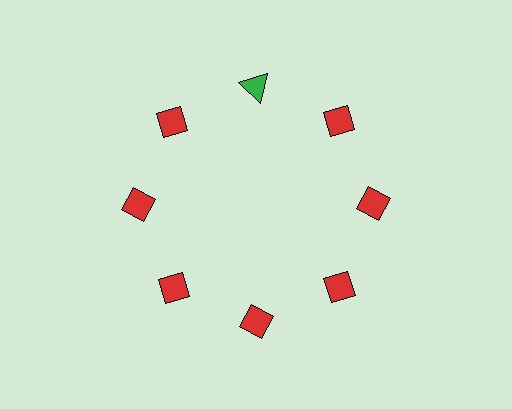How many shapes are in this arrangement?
There are 8 shapes arranged in a ring pattern.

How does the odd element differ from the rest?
It differs in both color (green instead of red) and shape (triangle instead of diamond).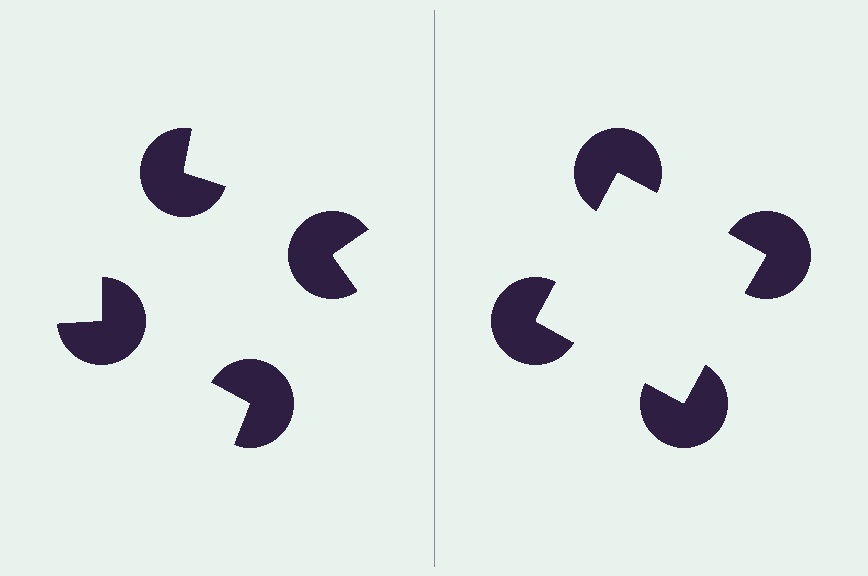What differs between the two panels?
The pac-man discs are positioned identically on both sides; only the wedge orientations differ. On the right they align to a square; on the left they are misaligned.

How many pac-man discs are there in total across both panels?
8 — 4 on each side.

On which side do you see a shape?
An illusory square appears on the right side. On the left side the wedge cuts are rotated, so no coherent shape forms.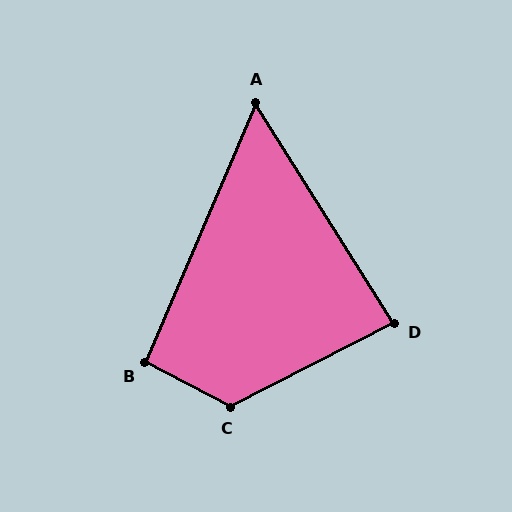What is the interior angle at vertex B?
Approximately 95 degrees (approximately right).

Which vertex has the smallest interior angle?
A, at approximately 55 degrees.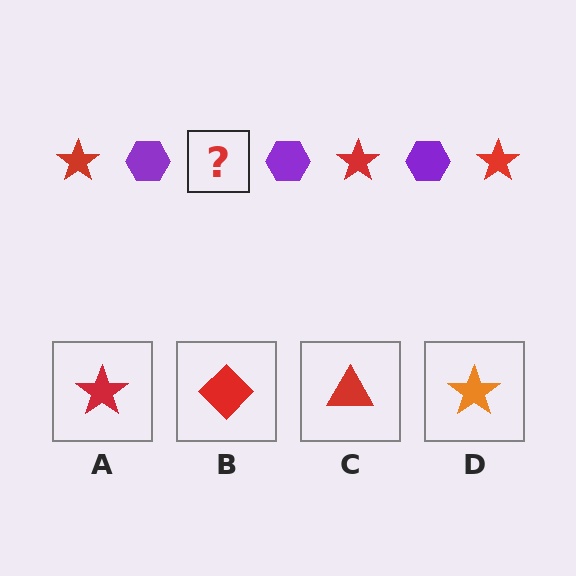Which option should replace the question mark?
Option A.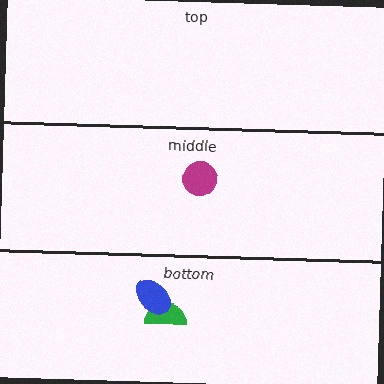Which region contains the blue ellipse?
The bottom region.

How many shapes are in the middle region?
1.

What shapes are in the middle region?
The magenta circle.